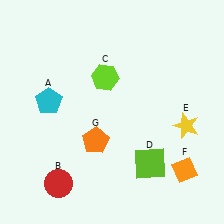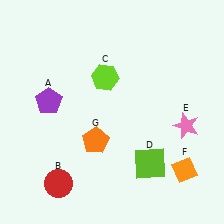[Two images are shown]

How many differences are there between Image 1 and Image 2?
There are 2 differences between the two images.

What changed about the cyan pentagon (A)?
In Image 1, A is cyan. In Image 2, it changed to purple.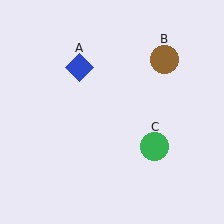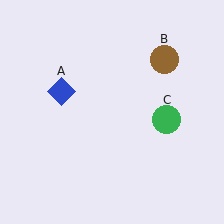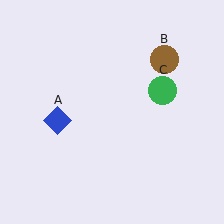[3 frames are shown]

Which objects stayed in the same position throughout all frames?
Brown circle (object B) remained stationary.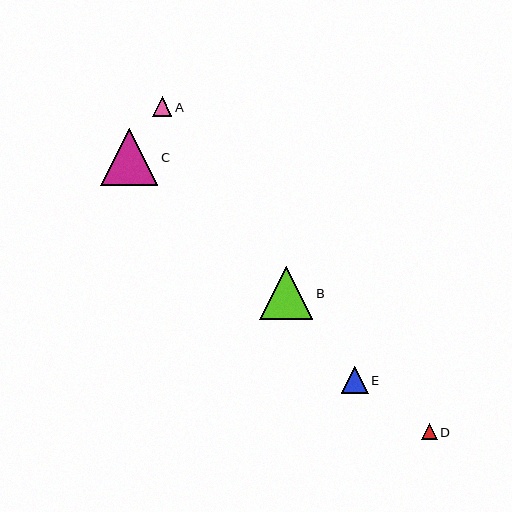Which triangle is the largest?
Triangle C is the largest with a size of approximately 57 pixels.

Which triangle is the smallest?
Triangle D is the smallest with a size of approximately 16 pixels.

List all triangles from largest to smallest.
From largest to smallest: C, B, E, A, D.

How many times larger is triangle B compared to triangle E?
Triangle B is approximately 2.0 times the size of triangle E.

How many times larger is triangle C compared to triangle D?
Triangle C is approximately 3.6 times the size of triangle D.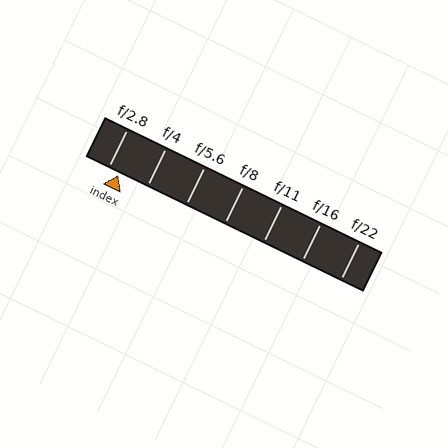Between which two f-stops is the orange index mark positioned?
The index mark is between f/2.8 and f/4.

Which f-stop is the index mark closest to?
The index mark is closest to f/2.8.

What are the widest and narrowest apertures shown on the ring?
The widest aperture shown is f/2.8 and the narrowest is f/22.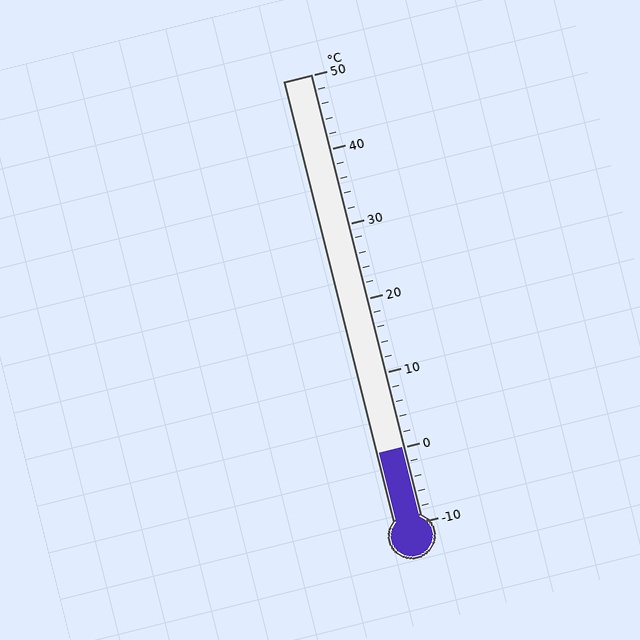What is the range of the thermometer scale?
The thermometer scale ranges from -10°C to 50°C.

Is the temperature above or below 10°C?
The temperature is below 10°C.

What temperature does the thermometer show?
The thermometer shows approximately 0°C.